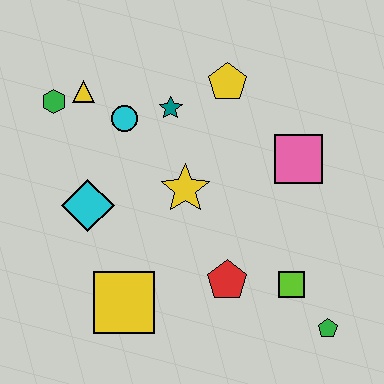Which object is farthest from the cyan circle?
The green pentagon is farthest from the cyan circle.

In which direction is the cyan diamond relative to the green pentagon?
The cyan diamond is to the left of the green pentagon.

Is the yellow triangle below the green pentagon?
No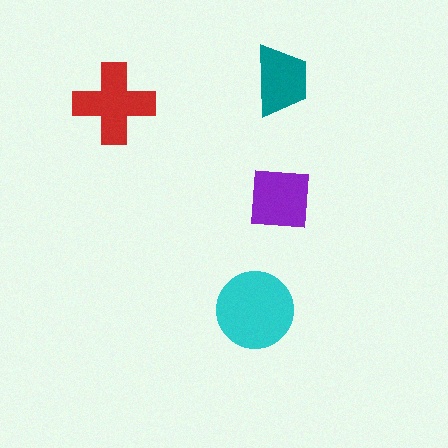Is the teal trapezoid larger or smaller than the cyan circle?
Smaller.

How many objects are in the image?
There are 4 objects in the image.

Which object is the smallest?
The teal trapezoid.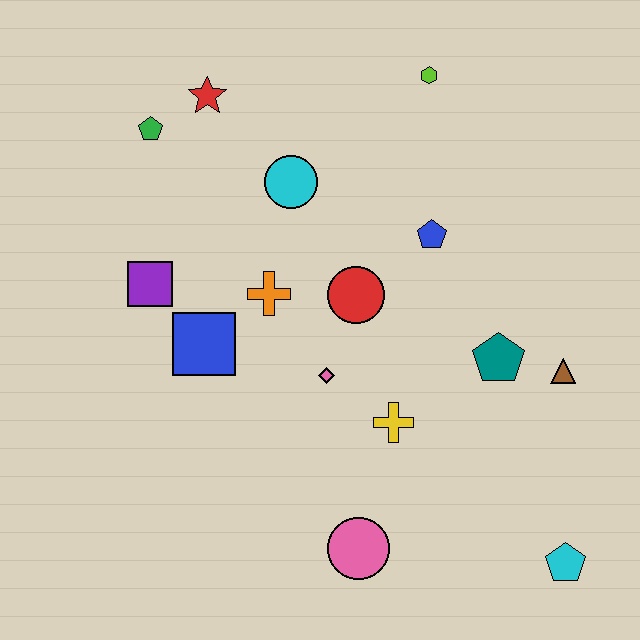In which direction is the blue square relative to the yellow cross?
The blue square is to the left of the yellow cross.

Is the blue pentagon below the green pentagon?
Yes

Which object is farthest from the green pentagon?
The cyan pentagon is farthest from the green pentagon.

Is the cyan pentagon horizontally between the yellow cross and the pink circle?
No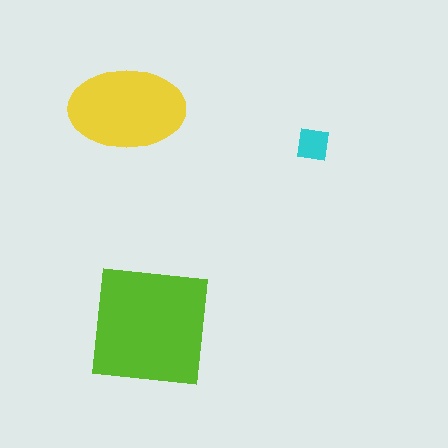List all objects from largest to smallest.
The lime square, the yellow ellipse, the cyan square.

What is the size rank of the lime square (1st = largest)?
1st.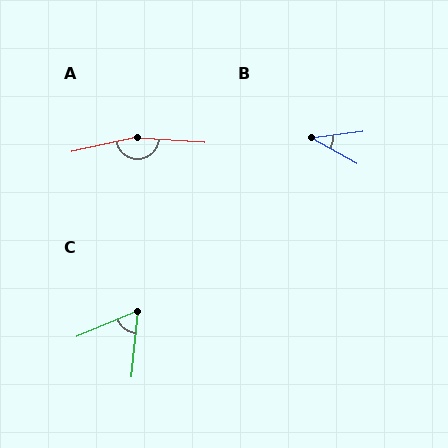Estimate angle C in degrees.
Approximately 62 degrees.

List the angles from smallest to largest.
B (37°), C (62°), A (164°).